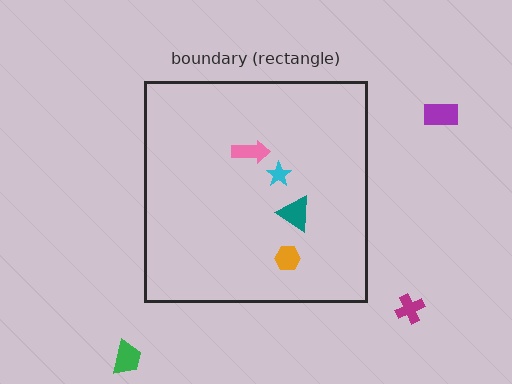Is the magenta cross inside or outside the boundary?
Outside.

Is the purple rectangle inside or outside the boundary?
Outside.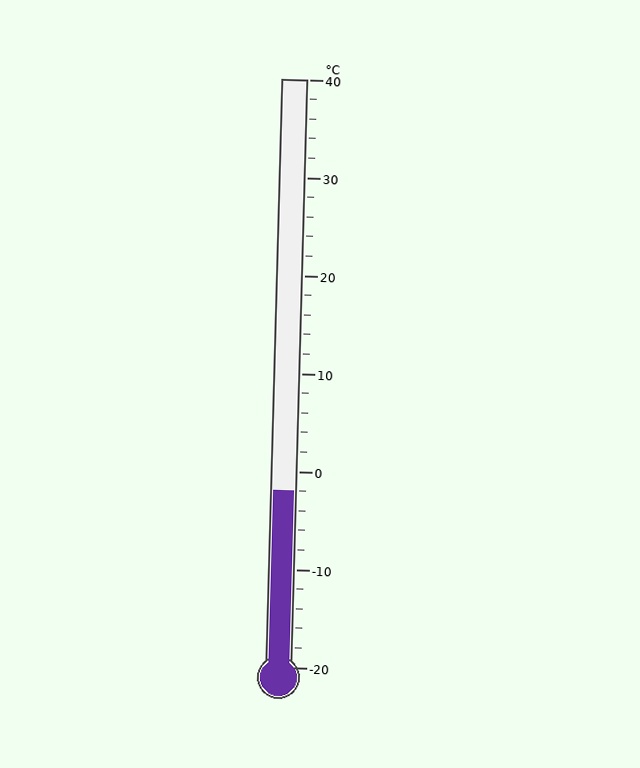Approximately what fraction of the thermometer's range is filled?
The thermometer is filled to approximately 30% of its range.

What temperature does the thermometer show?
The thermometer shows approximately -2°C.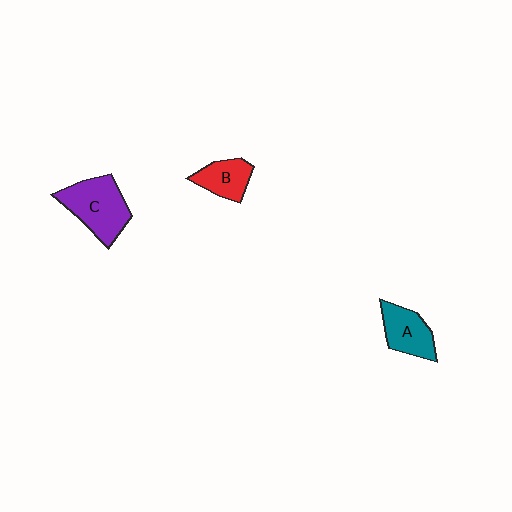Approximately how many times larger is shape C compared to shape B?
Approximately 1.7 times.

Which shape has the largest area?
Shape C (purple).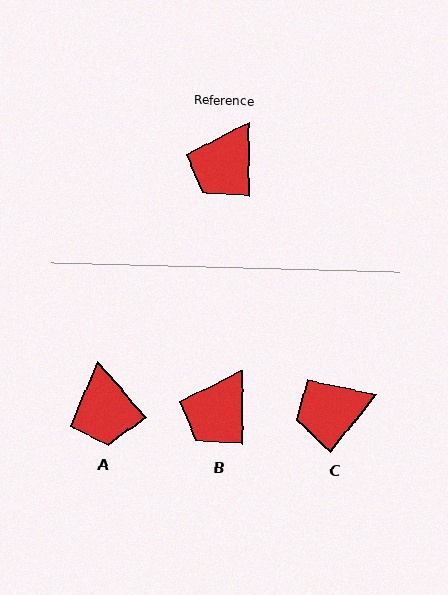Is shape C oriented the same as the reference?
No, it is off by about 39 degrees.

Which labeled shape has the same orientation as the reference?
B.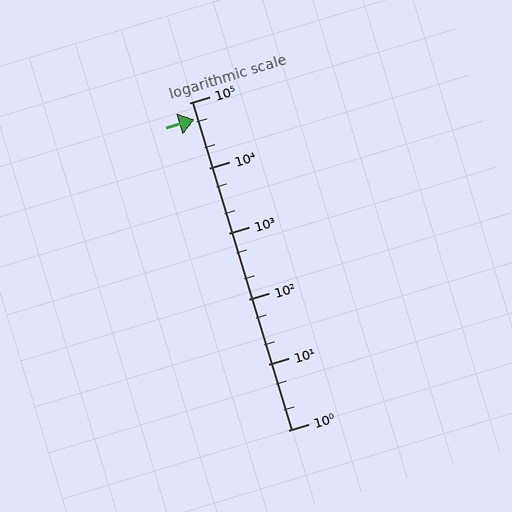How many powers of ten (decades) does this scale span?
The scale spans 5 decades, from 1 to 100000.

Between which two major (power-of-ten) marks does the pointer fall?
The pointer is between 10000 and 100000.